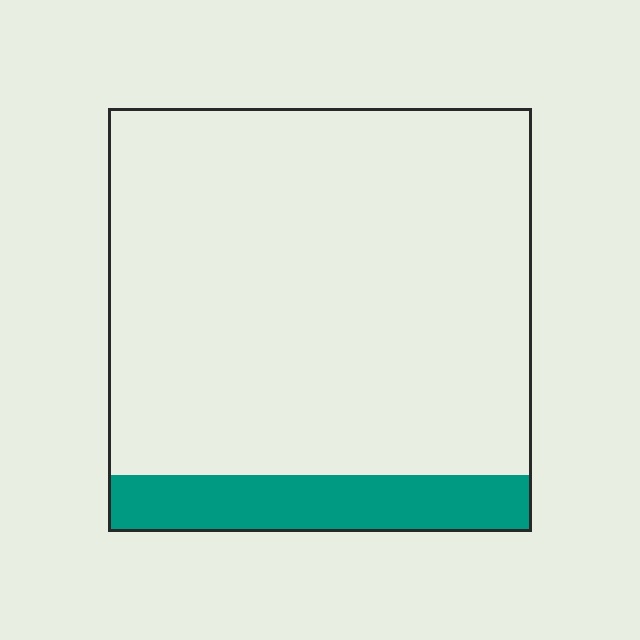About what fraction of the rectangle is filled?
About one eighth (1/8).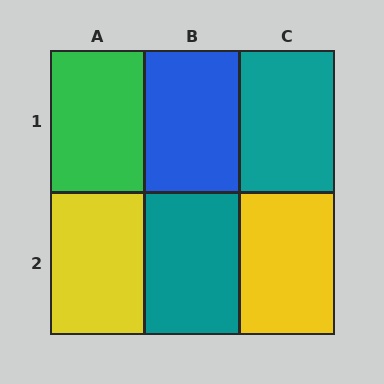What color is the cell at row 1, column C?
Teal.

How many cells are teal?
2 cells are teal.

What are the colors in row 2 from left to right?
Yellow, teal, yellow.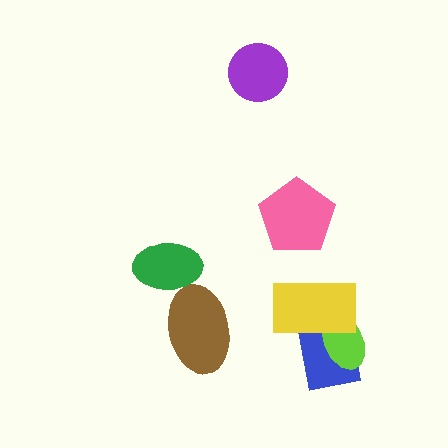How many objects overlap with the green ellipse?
1 object overlaps with the green ellipse.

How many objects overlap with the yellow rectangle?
2 objects overlap with the yellow rectangle.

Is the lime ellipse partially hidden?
Yes, it is partially covered by another shape.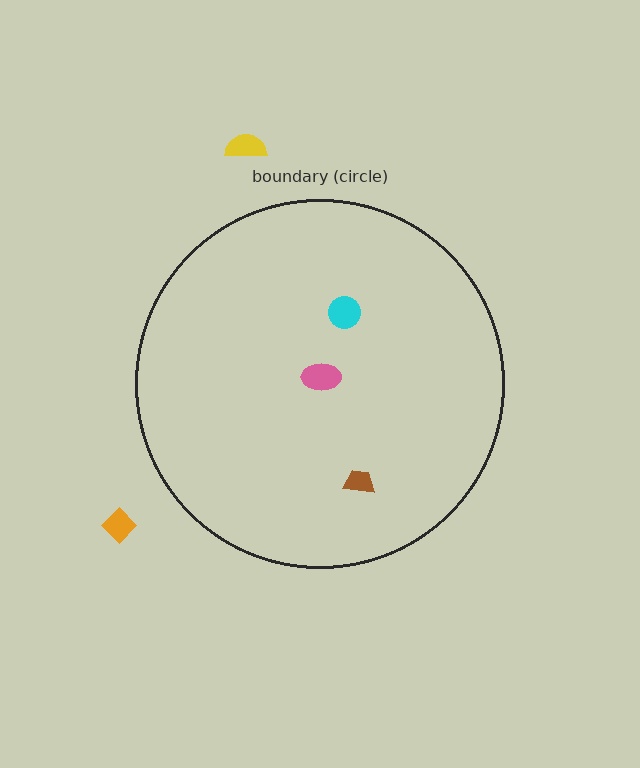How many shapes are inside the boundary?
3 inside, 2 outside.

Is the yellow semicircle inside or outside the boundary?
Outside.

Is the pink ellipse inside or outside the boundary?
Inside.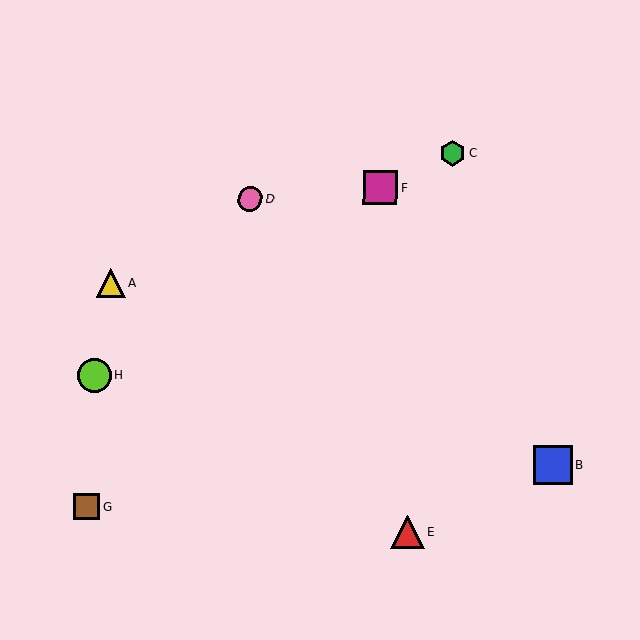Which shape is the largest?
The blue square (labeled B) is the largest.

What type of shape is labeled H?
Shape H is a lime circle.